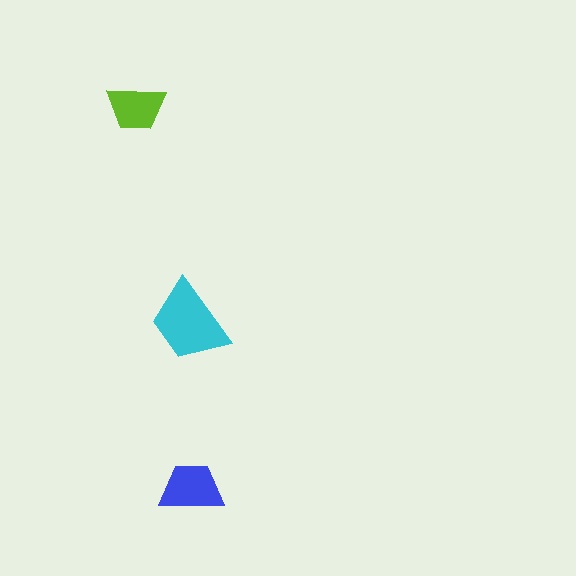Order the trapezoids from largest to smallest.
the cyan one, the blue one, the lime one.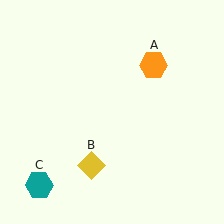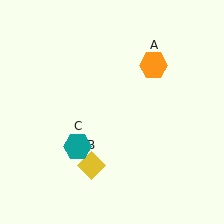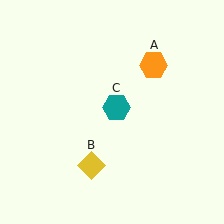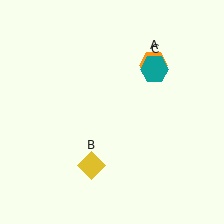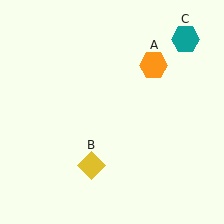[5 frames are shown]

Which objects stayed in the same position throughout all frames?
Orange hexagon (object A) and yellow diamond (object B) remained stationary.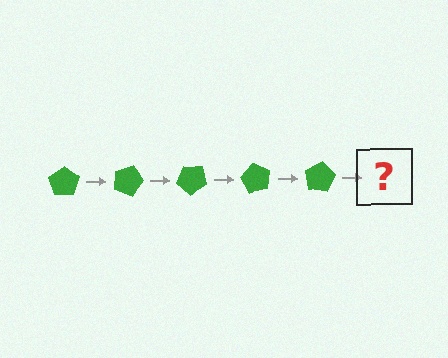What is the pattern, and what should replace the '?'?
The pattern is that the pentagon rotates 20 degrees each step. The '?' should be a green pentagon rotated 100 degrees.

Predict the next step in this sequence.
The next step is a green pentagon rotated 100 degrees.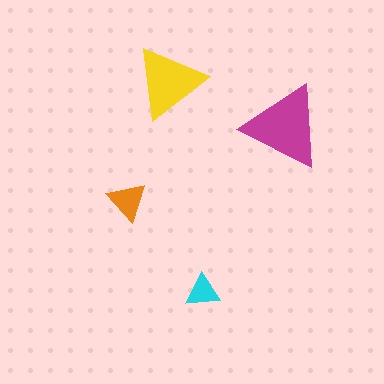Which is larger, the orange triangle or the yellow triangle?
The yellow one.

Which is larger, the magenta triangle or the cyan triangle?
The magenta one.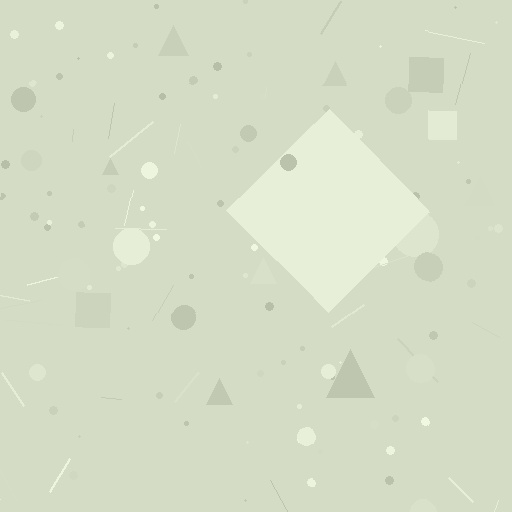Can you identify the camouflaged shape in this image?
The camouflaged shape is a diamond.